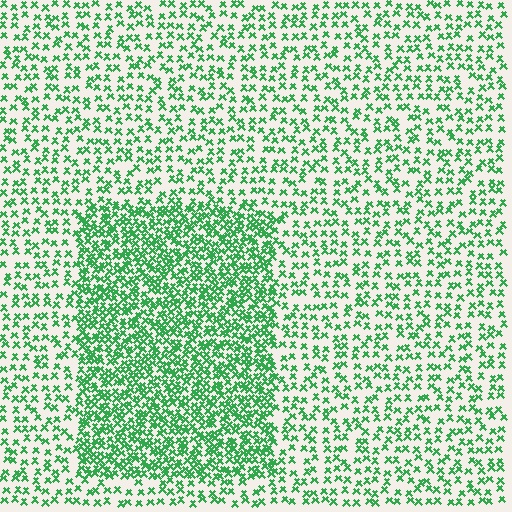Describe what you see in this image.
The image contains small green elements arranged at two different densities. A rectangle-shaped region is visible where the elements are more densely packed than the surrounding area.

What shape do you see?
I see a rectangle.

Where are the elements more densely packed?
The elements are more densely packed inside the rectangle boundary.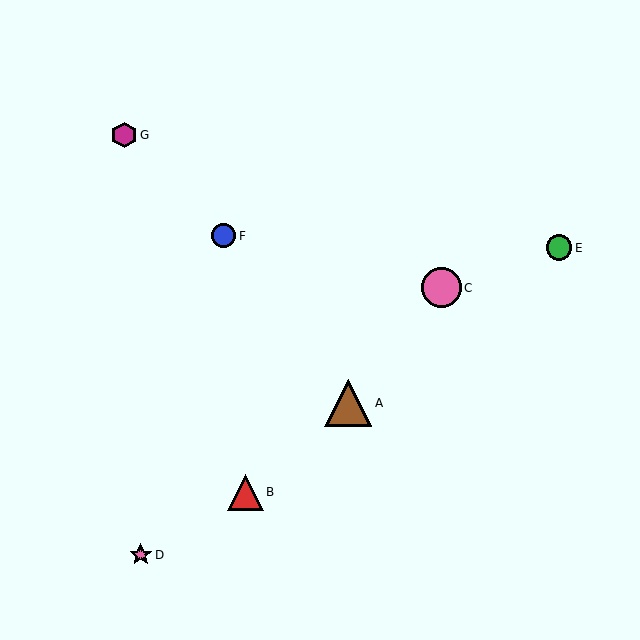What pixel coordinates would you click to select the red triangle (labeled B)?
Click at (246, 492) to select the red triangle B.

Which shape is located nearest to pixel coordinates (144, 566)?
The pink star (labeled D) at (141, 555) is nearest to that location.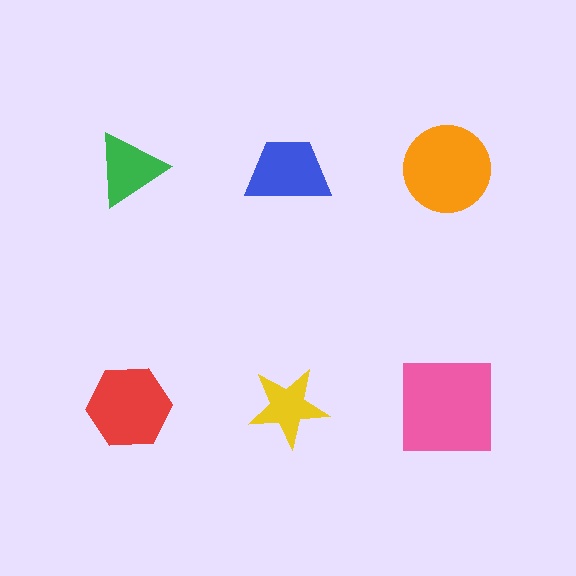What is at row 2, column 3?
A pink square.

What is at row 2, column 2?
A yellow star.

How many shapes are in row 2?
3 shapes.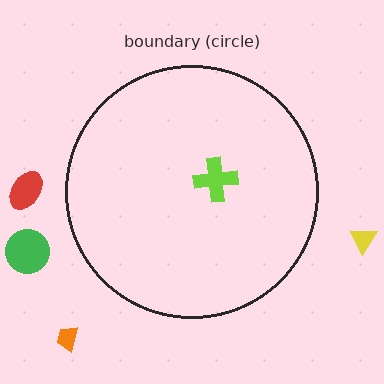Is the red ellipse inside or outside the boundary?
Outside.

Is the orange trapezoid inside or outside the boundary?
Outside.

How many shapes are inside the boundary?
1 inside, 4 outside.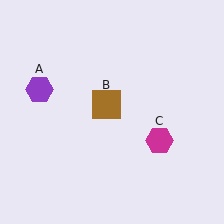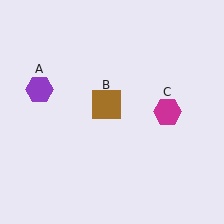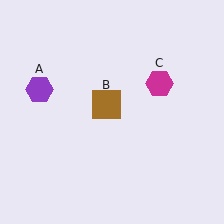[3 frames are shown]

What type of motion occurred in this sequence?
The magenta hexagon (object C) rotated counterclockwise around the center of the scene.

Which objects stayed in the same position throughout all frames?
Purple hexagon (object A) and brown square (object B) remained stationary.